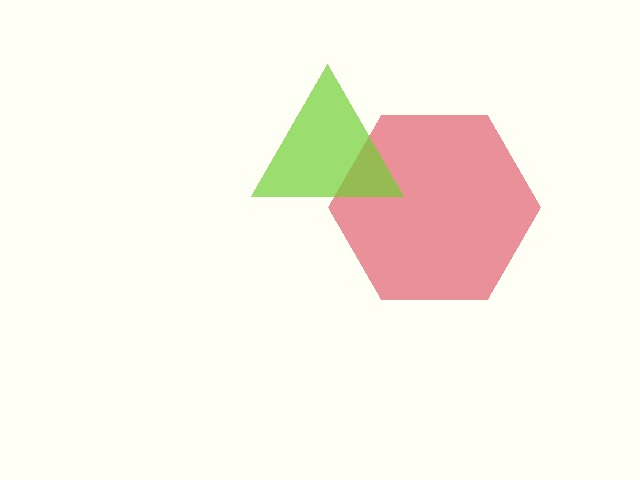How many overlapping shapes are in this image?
There are 2 overlapping shapes in the image.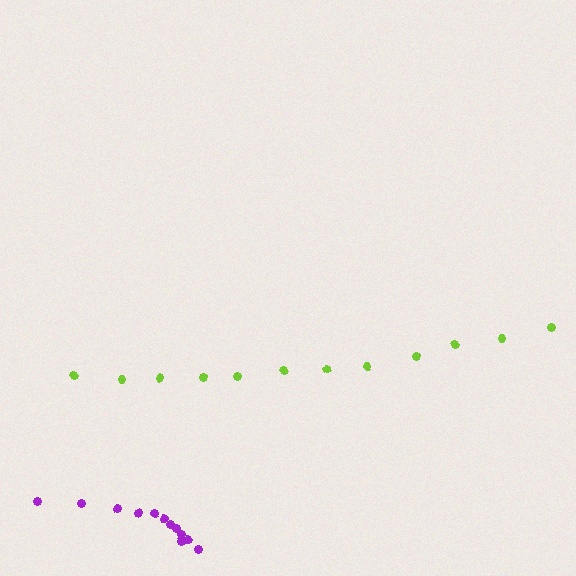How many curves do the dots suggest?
There are 2 distinct paths.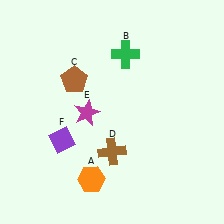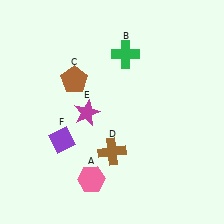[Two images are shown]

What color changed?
The hexagon (A) changed from orange in Image 1 to pink in Image 2.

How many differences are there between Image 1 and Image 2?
There is 1 difference between the two images.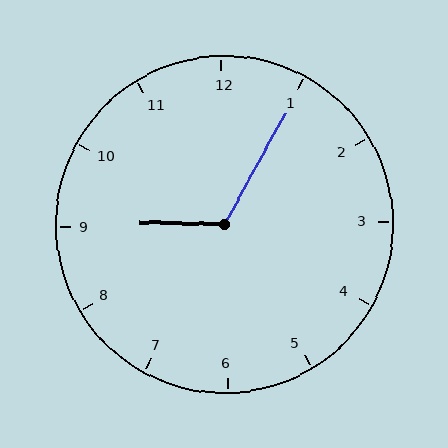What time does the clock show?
9:05.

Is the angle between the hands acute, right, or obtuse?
It is obtuse.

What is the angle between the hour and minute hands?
Approximately 118 degrees.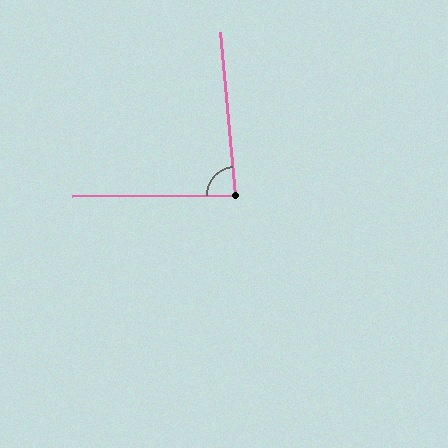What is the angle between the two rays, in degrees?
Approximately 85 degrees.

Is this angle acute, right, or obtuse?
It is acute.